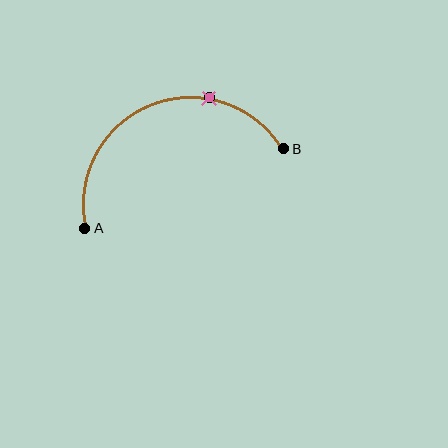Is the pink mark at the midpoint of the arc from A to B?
No. The pink mark lies on the arc but is closer to endpoint B. The arc midpoint would be at the point on the curve equidistant along the arc from both A and B.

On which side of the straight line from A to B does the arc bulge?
The arc bulges above the straight line connecting A and B.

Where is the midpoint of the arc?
The arc midpoint is the point on the curve farthest from the straight line joining A and B. It sits above that line.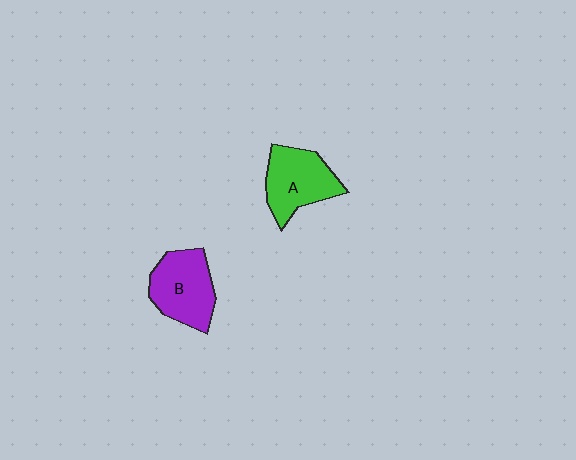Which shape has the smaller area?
Shape A (green).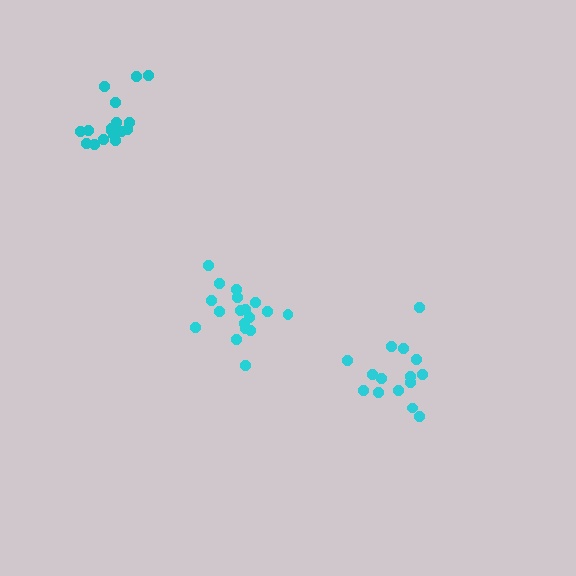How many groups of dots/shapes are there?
There are 3 groups.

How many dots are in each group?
Group 1: 17 dots, Group 2: 15 dots, Group 3: 18 dots (50 total).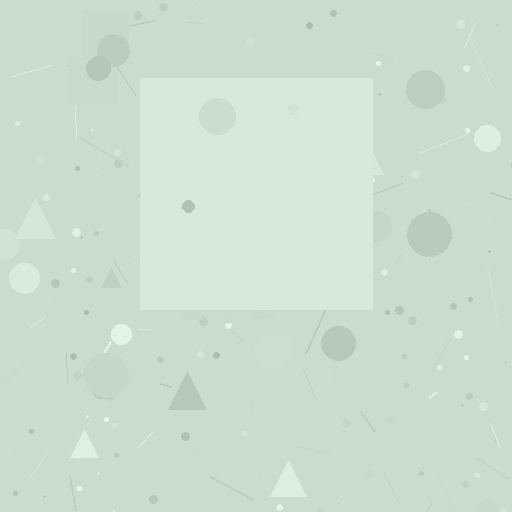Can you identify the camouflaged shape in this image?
The camouflaged shape is a square.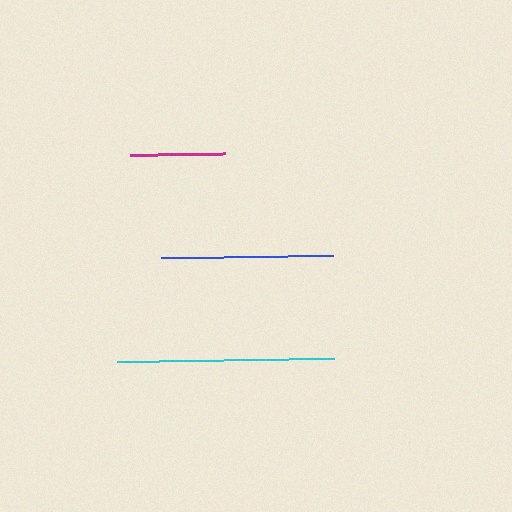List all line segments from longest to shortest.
From longest to shortest: cyan, blue, magenta.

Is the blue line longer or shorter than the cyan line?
The cyan line is longer than the blue line.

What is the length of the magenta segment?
The magenta segment is approximately 95 pixels long.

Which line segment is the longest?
The cyan line is the longest at approximately 217 pixels.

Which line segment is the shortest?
The magenta line is the shortest at approximately 95 pixels.